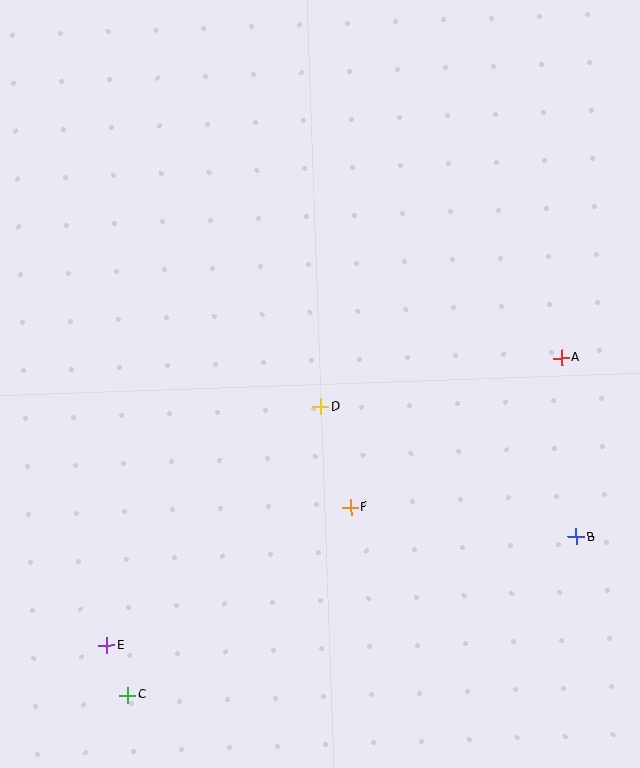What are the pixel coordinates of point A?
Point A is at (561, 358).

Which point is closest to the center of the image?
Point D at (320, 407) is closest to the center.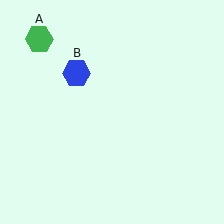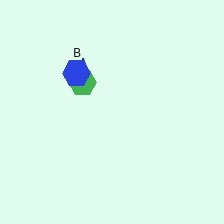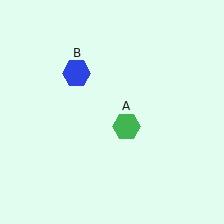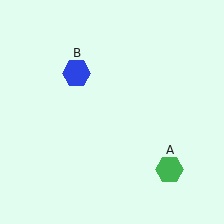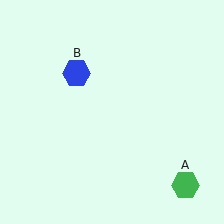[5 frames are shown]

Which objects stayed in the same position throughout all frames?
Blue hexagon (object B) remained stationary.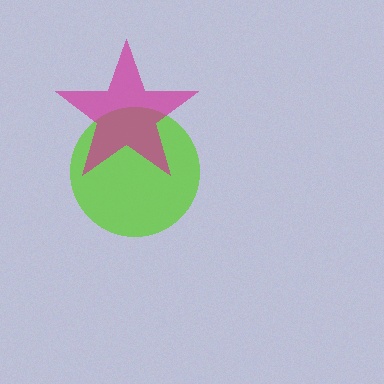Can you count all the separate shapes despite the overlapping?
Yes, there are 2 separate shapes.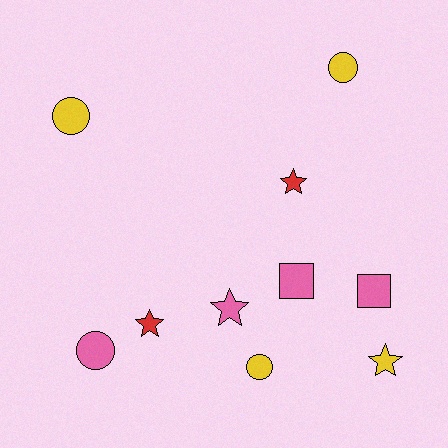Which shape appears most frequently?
Circle, with 4 objects.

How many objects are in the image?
There are 10 objects.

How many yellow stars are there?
There is 1 yellow star.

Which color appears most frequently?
Yellow, with 4 objects.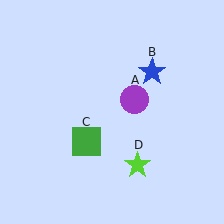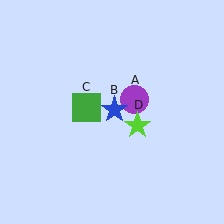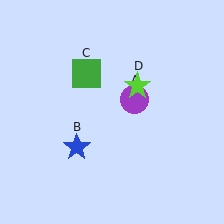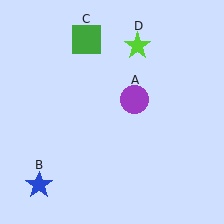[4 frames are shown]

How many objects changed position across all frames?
3 objects changed position: blue star (object B), green square (object C), lime star (object D).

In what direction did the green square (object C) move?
The green square (object C) moved up.